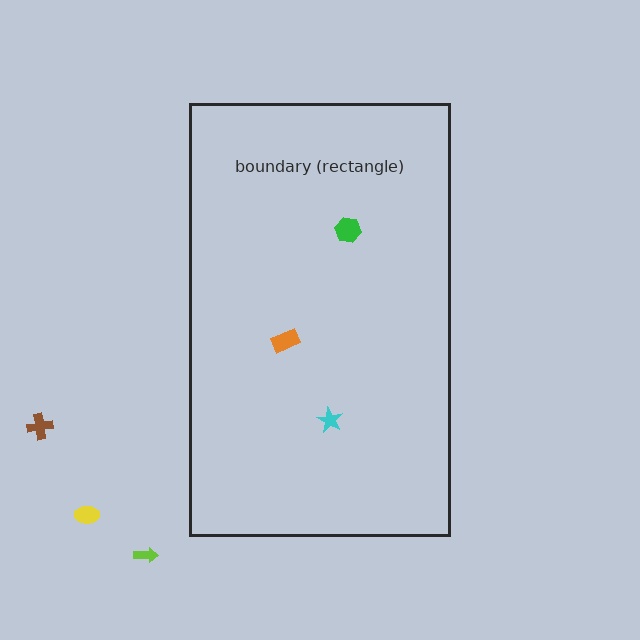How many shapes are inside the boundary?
3 inside, 3 outside.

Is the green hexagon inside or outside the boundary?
Inside.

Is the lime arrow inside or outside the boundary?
Outside.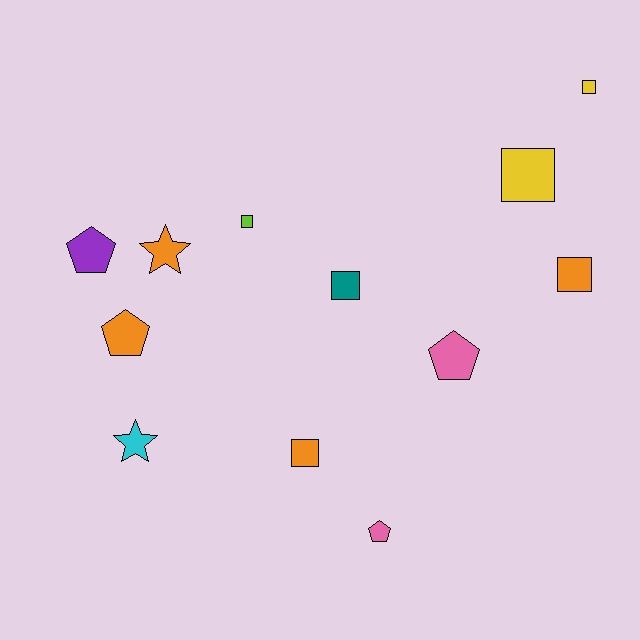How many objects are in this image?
There are 12 objects.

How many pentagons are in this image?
There are 4 pentagons.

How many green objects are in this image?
There are no green objects.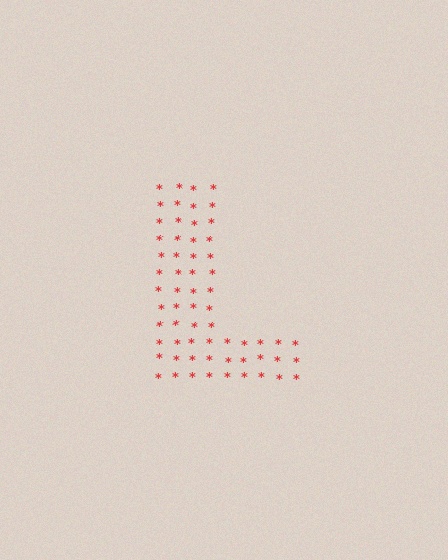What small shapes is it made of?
It is made of small asterisks.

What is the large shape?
The large shape is the letter L.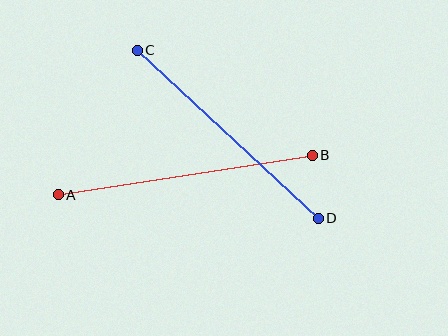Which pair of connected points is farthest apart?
Points A and B are farthest apart.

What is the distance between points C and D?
The distance is approximately 247 pixels.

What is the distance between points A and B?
The distance is approximately 257 pixels.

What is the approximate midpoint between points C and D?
The midpoint is at approximately (228, 134) pixels.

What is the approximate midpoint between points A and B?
The midpoint is at approximately (185, 175) pixels.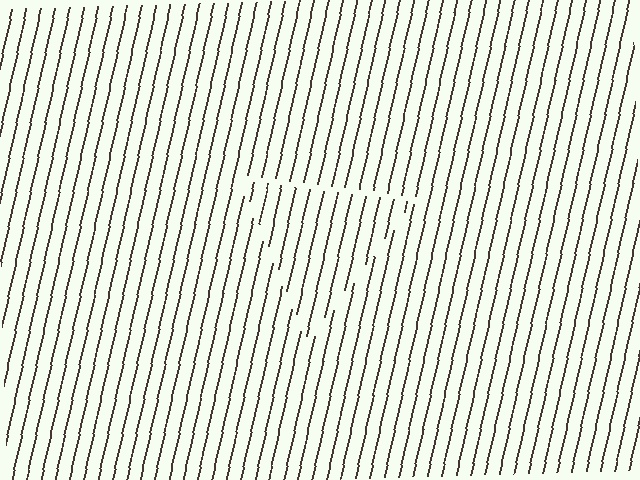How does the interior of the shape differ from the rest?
The interior of the shape contains the same grating, shifted by half a period — the contour is defined by the phase discontinuity where line-ends from the inner and outer gratings abut.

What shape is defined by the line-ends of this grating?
An illusory triangle. The interior of the shape contains the same grating, shifted by half a period — the contour is defined by the phase discontinuity where line-ends from the inner and outer gratings abut.